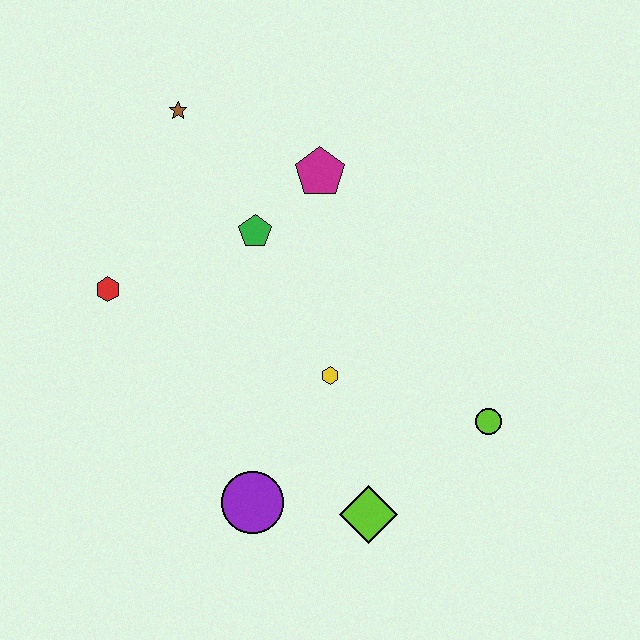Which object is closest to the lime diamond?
The purple circle is closest to the lime diamond.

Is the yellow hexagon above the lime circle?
Yes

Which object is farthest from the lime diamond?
The brown star is farthest from the lime diamond.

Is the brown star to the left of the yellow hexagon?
Yes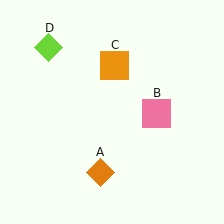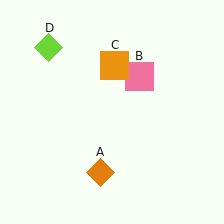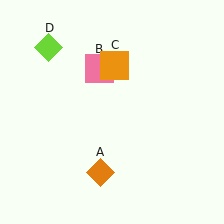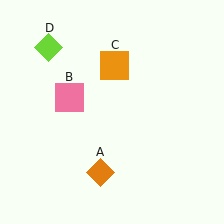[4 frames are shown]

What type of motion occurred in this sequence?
The pink square (object B) rotated counterclockwise around the center of the scene.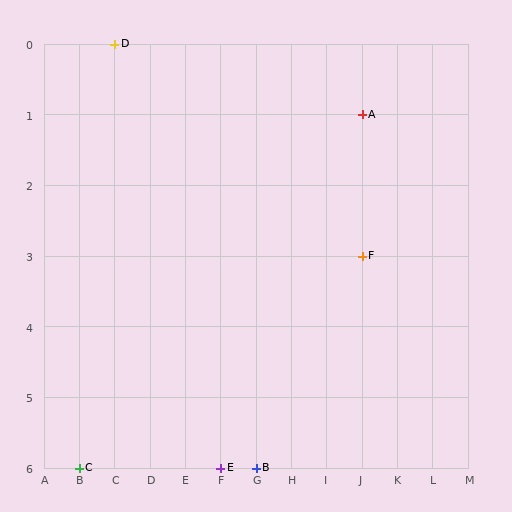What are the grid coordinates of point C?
Point C is at grid coordinates (B, 6).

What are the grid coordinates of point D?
Point D is at grid coordinates (C, 0).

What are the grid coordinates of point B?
Point B is at grid coordinates (G, 6).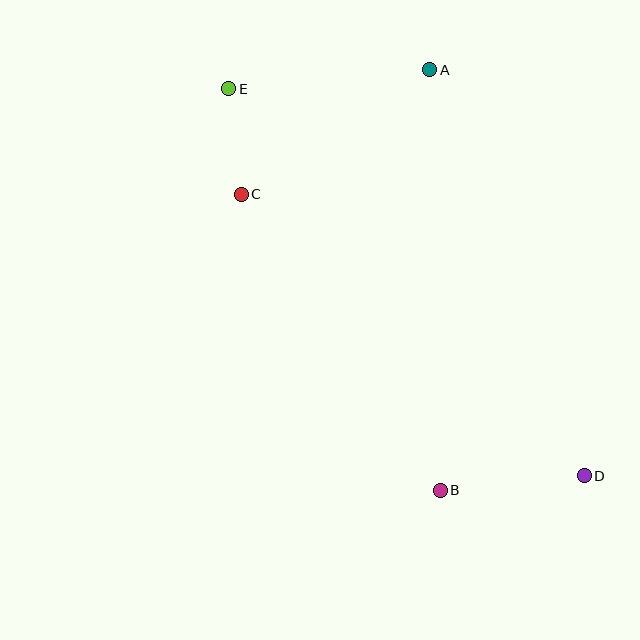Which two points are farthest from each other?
Points D and E are farthest from each other.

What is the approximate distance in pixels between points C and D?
The distance between C and D is approximately 444 pixels.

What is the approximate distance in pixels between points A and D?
The distance between A and D is approximately 435 pixels.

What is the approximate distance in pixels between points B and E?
The distance between B and E is approximately 454 pixels.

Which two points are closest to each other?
Points C and E are closest to each other.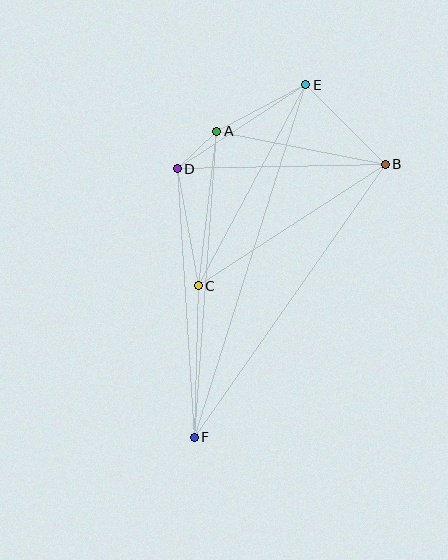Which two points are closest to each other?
Points A and D are closest to each other.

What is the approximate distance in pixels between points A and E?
The distance between A and E is approximately 100 pixels.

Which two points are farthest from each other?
Points E and F are farthest from each other.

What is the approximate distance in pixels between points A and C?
The distance between A and C is approximately 156 pixels.